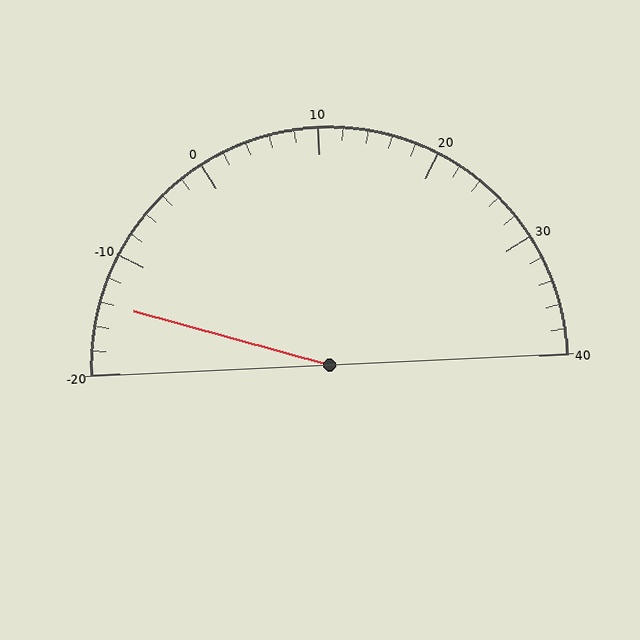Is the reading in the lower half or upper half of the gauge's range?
The reading is in the lower half of the range (-20 to 40).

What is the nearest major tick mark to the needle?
The nearest major tick mark is -10.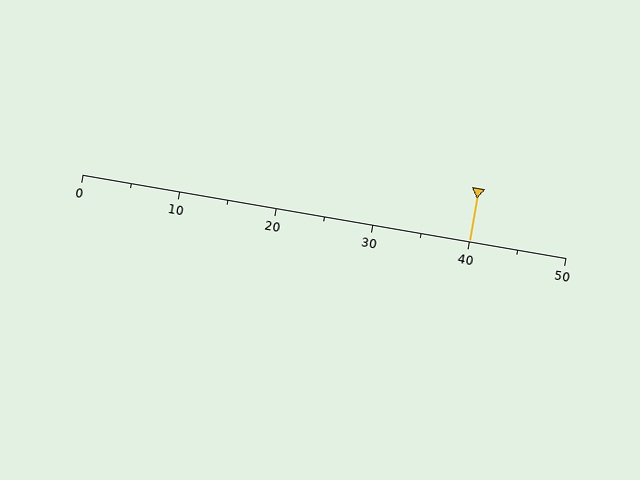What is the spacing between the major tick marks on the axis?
The major ticks are spaced 10 apart.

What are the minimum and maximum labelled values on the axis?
The axis runs from 0 to 50.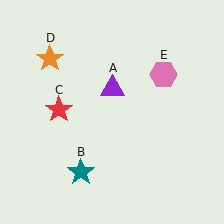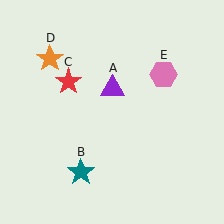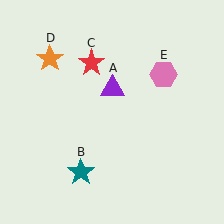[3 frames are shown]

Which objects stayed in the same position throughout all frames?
Purple triangle (object A) and teal star (object B) and orange star (object D) and pink hexagon (object E) remained stationary.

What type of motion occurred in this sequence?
The red star (object C) rotated clockwise around the center of the scene.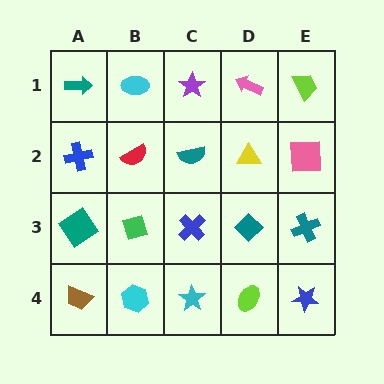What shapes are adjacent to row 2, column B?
A cyan ellipse (row 1, column B), a green diamond (row 3, column B), a blue cross (row 2, column A), a teal semicircle (row 2, column C).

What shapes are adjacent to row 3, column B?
A red semicircle (row 2, column B), a cyan hexagon (row 4, column B), a teal diamond (row 3, column A), a blue cross (row 3, column C).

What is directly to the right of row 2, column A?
A red semicircle.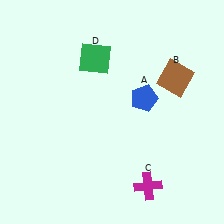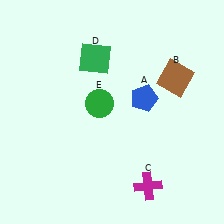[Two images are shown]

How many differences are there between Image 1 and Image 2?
There is 1 difference between the two images.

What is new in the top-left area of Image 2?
A green circle (E) was added in the top-left area of Image 2.